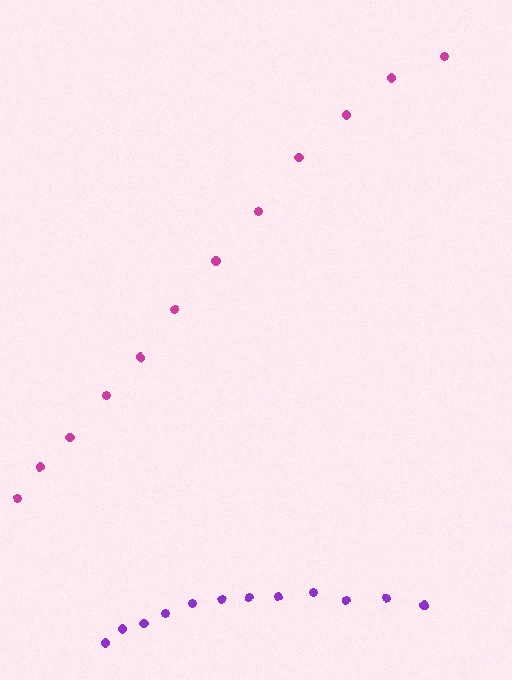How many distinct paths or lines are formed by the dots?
There are 2 distinct paths.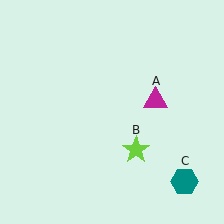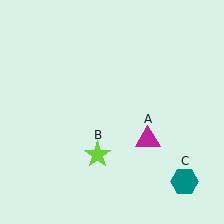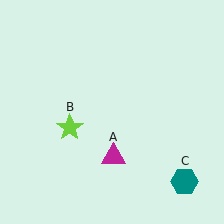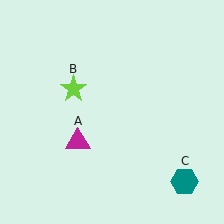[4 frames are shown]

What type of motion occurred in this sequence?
The magenta triangle (object A), lime star (object B) rotated clockwise around the center of the scene.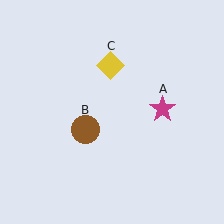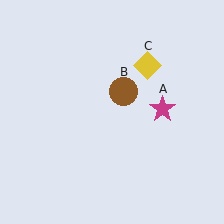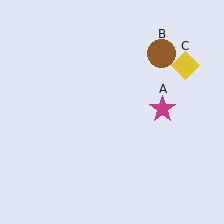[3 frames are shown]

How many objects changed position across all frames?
2 objects changed position: brown circle (object B), yellow diamond (object C).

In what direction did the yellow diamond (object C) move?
The yellow diamond (object C) moved right.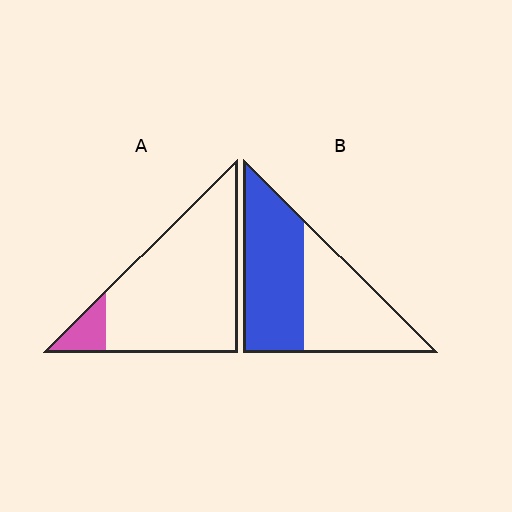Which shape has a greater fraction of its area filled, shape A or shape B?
Shape B.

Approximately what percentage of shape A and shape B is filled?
A is approximately 10% and B is approximately 55%.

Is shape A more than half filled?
No.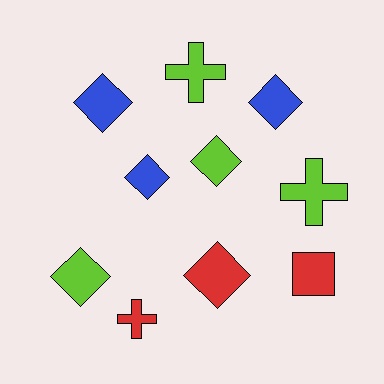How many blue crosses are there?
There are no blue crosses.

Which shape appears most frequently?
Diamond, with 6 objects.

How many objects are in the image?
There are 10 objects.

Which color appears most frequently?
Lime, with 4 objects.